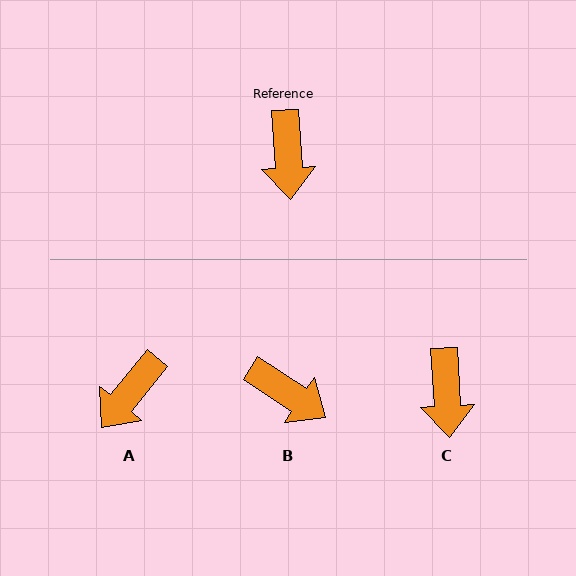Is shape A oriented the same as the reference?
No, it is off by about 42 degrees.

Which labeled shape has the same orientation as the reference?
C.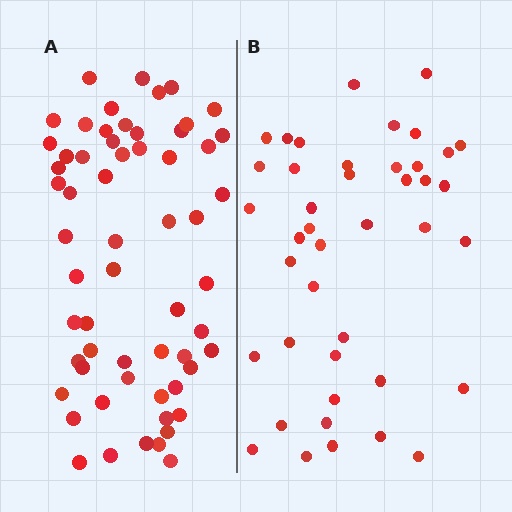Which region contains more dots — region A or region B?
Region A (the left region) has more dots.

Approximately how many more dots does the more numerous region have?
Region A has approximately 20 more dots than region B.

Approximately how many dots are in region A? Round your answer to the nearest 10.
About 60 dots.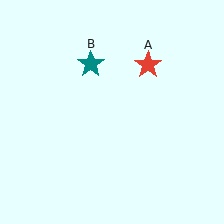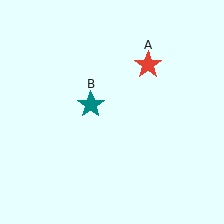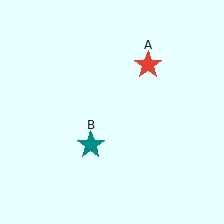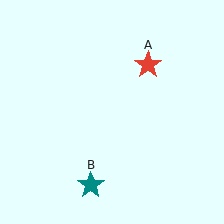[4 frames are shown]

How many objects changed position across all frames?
1 object changed position: teal star (object B).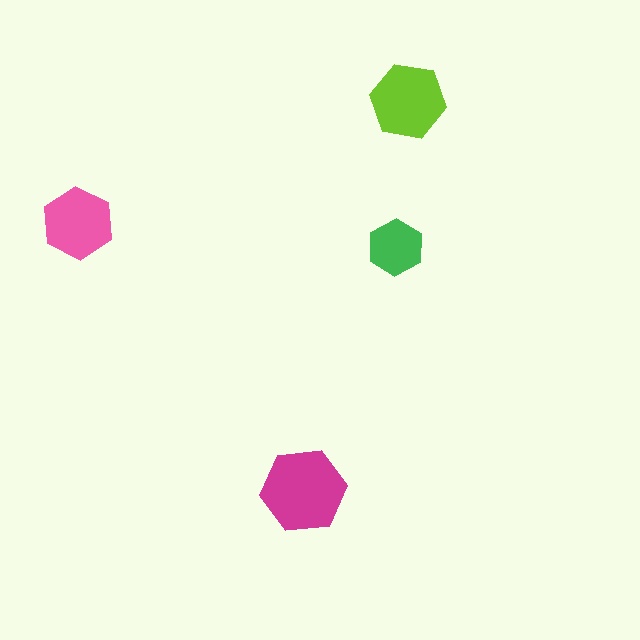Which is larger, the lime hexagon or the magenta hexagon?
The magenta one.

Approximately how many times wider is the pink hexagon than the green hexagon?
About 1.5 times wider.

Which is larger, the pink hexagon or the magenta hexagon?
The magenta one.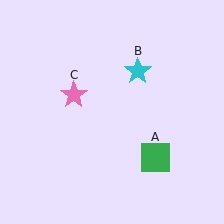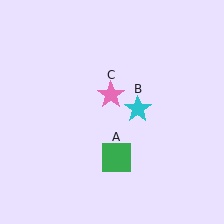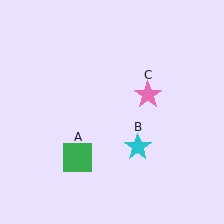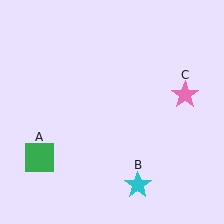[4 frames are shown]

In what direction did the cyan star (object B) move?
The cyan star (object B) moved down.